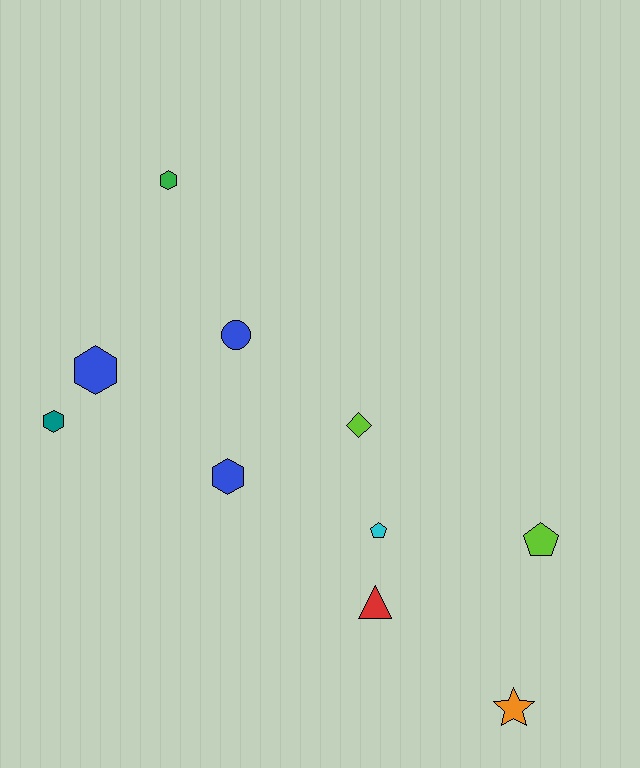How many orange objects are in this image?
There is 1 orange object.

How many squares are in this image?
There are no squares.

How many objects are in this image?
There are 10 objects.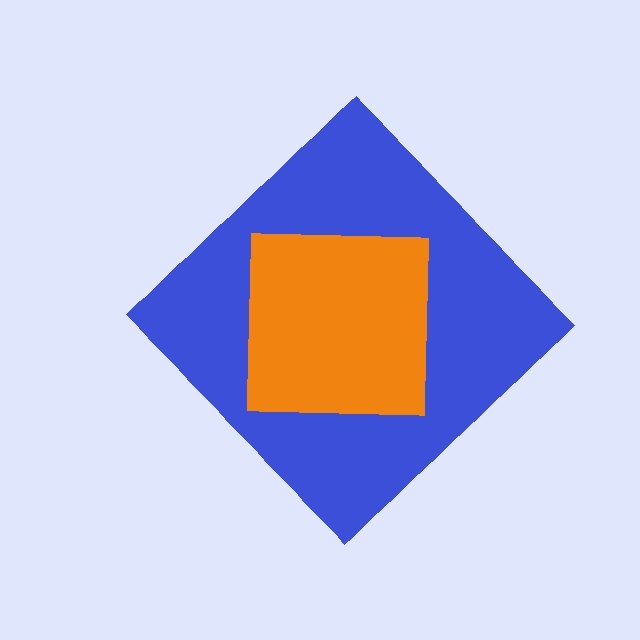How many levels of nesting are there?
2.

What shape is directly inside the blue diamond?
The orange square.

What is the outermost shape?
The blue diamond.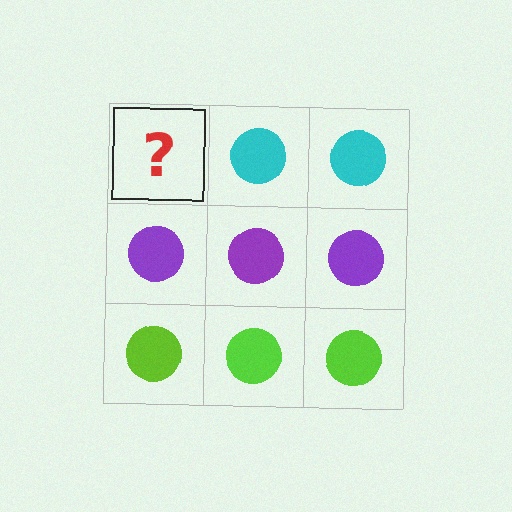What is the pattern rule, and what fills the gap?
The rule is that each row has a consistent color. The gap should be filled with a cyan circle.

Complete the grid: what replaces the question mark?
The question mark should be replaced with a cyan circle.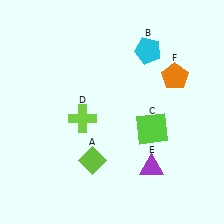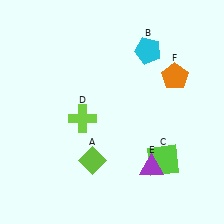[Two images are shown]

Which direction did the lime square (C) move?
The lime square (C) moved down.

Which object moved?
The lime square (C) moved down.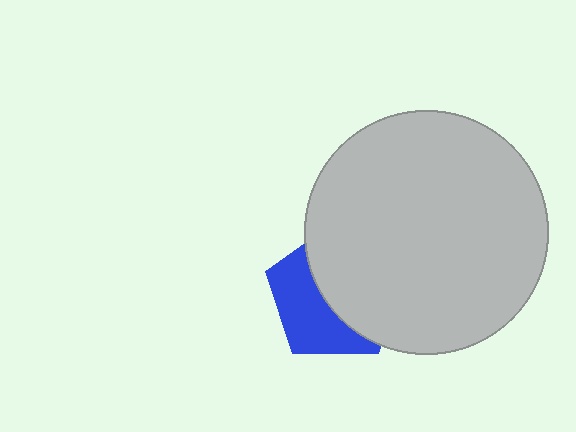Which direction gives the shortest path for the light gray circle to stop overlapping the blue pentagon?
Moving right gives the shortest separation.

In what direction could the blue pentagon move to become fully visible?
The blue pentagon could move left. That would shift it out from behind the light gray circle entirely.